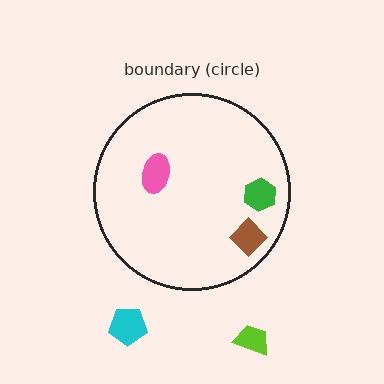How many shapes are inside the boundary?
3 inside, 2 outside.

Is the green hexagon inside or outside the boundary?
Inside.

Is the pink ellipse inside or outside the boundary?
Inside.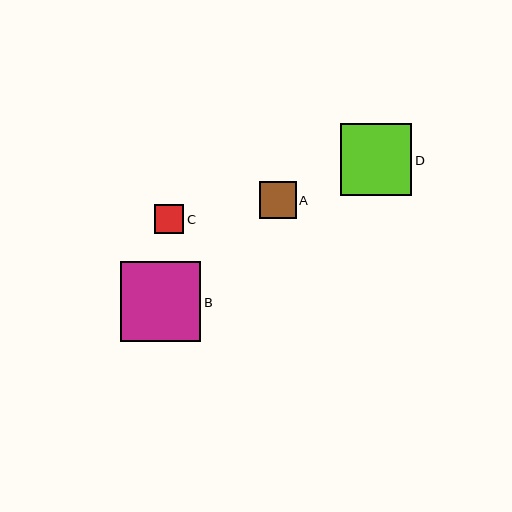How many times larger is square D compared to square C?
Square D is approximately 2.5 times the size of square C.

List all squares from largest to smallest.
From largest to smallest: B, D, A, C.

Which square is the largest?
Square B is the largest with a size of approximately 80 pixels.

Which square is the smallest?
Square C is the smallest with a size of approximately 29 pixels.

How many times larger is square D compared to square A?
Square D is approximately 1.9 times the size of square A.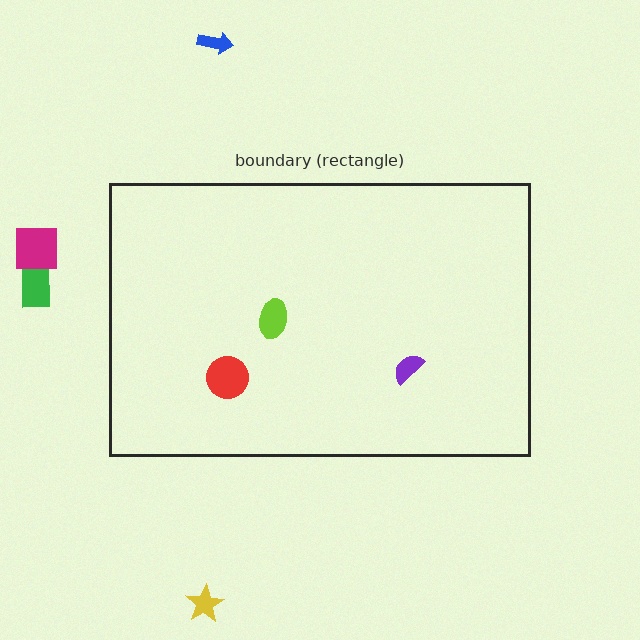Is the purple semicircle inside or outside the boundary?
Inside.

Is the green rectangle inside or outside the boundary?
Outside.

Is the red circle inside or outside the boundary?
Inside.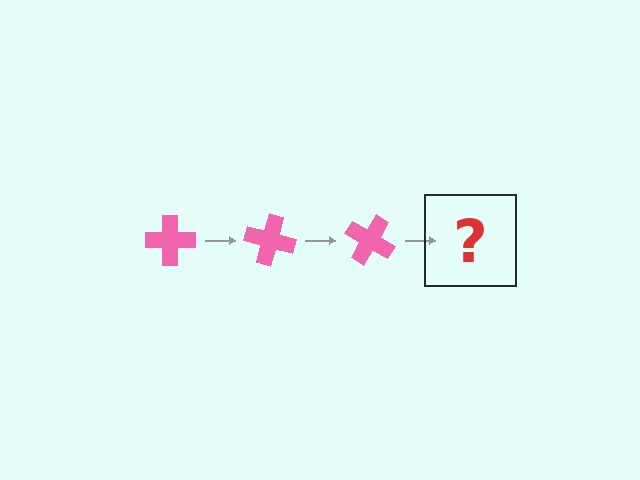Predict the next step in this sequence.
The next step is a pink cross rotated 45 degrees.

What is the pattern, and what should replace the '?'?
The pattern is that the cross rotates 15 degrees each step. The '?' should be a pink cross rotated 45 degrees.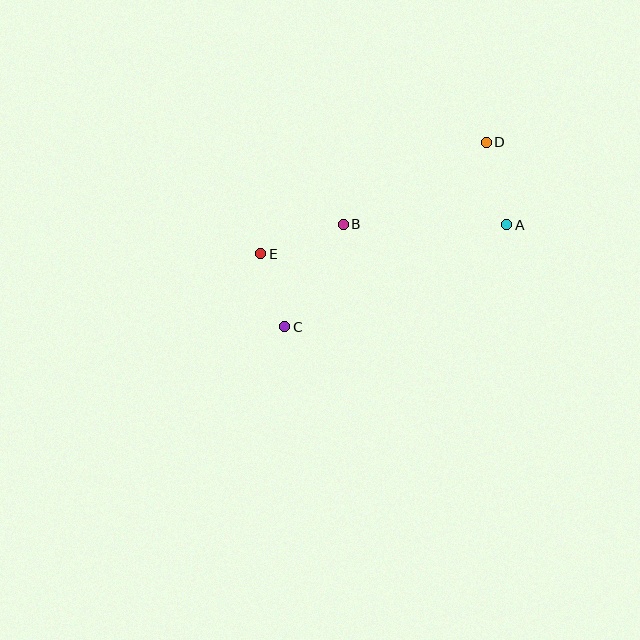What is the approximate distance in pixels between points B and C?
The distance between B and C is approximately 118 pixels.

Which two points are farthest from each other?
Points C and D are farthest from each other.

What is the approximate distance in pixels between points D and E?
The distance between D and E is approximately 252 pixels.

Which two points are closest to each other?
Points C and E are closest to each other.